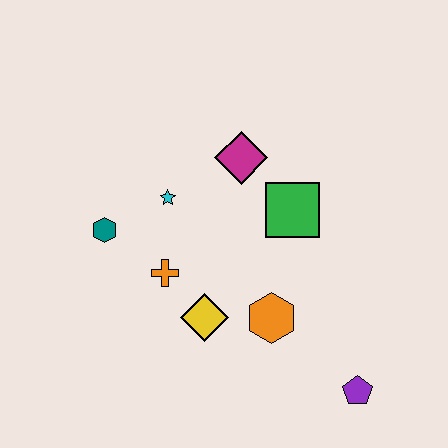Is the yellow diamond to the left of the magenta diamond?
Yes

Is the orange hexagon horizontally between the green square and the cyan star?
Yes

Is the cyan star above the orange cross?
Yes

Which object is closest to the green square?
The magenta diamond is closest to the green square.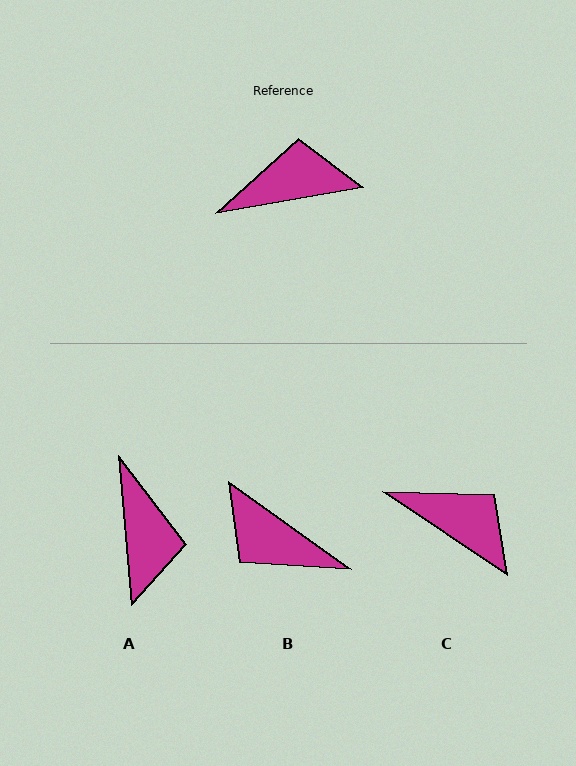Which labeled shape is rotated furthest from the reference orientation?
B, about 134 degrees away.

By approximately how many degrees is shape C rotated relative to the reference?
Approximately 44 degrees clockwise.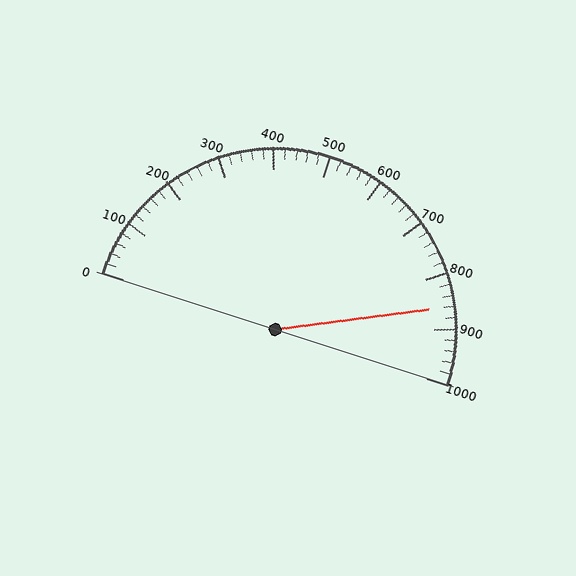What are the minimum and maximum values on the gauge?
The gauge ranges from 0 to 1000.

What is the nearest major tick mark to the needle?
The nearest major tick mark is 900.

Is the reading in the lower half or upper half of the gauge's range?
The reading is in the upper half of the range (0 to 1000).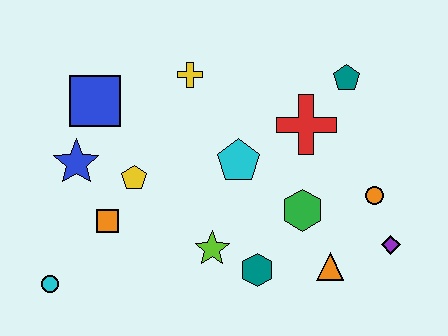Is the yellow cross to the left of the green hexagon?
Yes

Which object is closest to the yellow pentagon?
The orange square is closest to the yellow pentagon.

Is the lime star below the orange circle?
Yes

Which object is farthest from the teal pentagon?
The cyan circle is farthest from the teal pentagon.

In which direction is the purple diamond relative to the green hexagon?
The purple diamond is to the right of the green hexagon.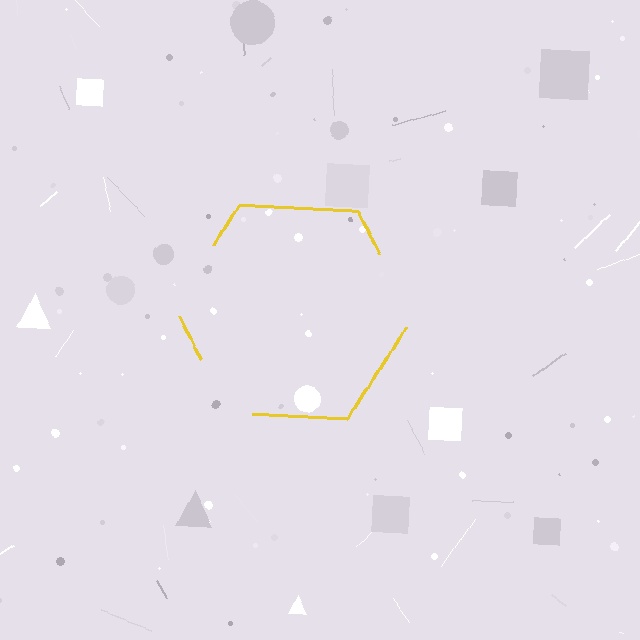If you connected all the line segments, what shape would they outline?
They would outline a hexagon.